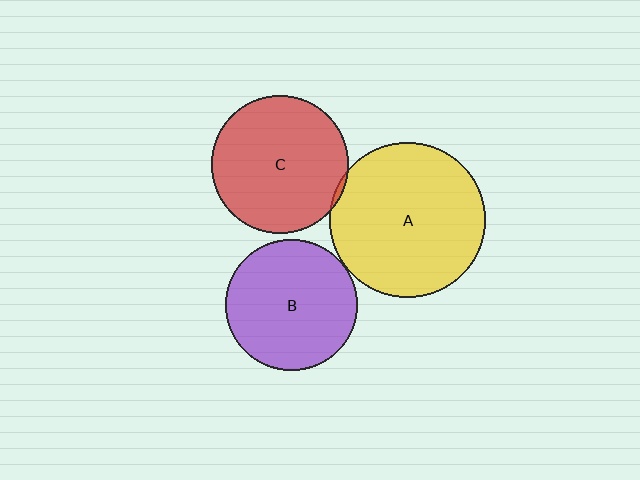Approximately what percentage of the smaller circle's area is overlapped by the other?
Approximately 5%.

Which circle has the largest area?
Circle A (yellow).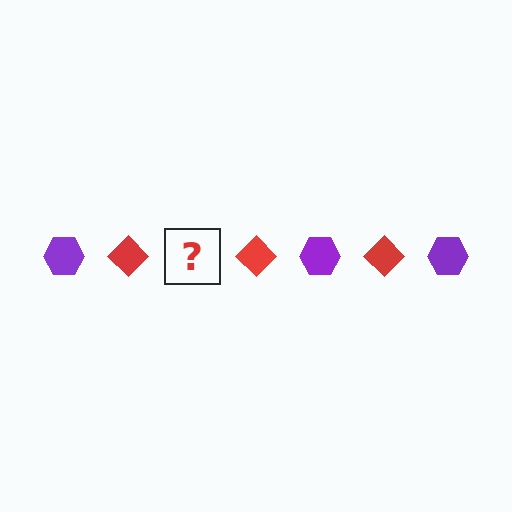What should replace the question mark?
The question mark should be replaced with a purple hexagon.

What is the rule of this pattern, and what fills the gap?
The rule is that the pattern alternates between purple hexagon and red diamond. The gap should be filled with a purple hexagon.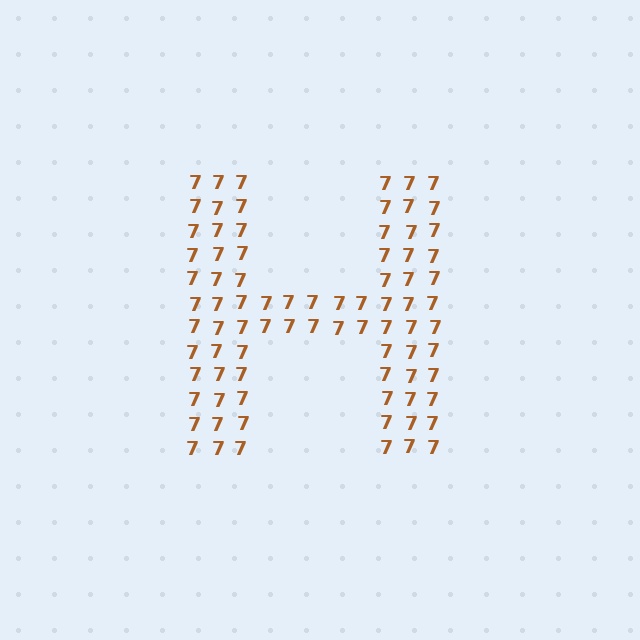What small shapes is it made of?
It is made of small digit 7's.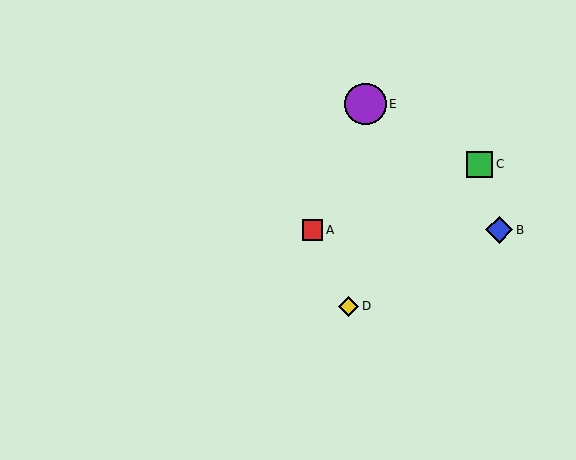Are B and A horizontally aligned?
Yes, both are at y≈230.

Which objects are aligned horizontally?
Objects A, B are aligned horizontally.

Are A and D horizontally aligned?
No, A is at y≈230 and D is at y≈306.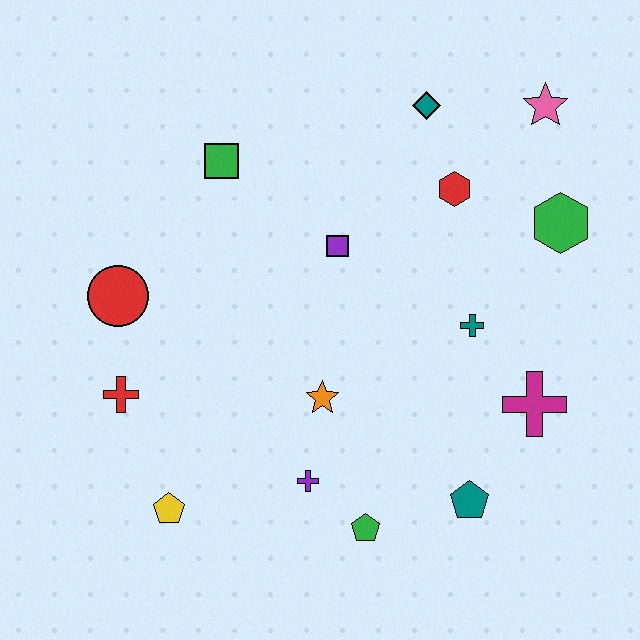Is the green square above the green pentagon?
Yes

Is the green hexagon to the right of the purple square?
Yes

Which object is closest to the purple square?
The red hexagon is closest to the purple square.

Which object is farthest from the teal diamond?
The yellow pentagon is farthest from the teal diamond.